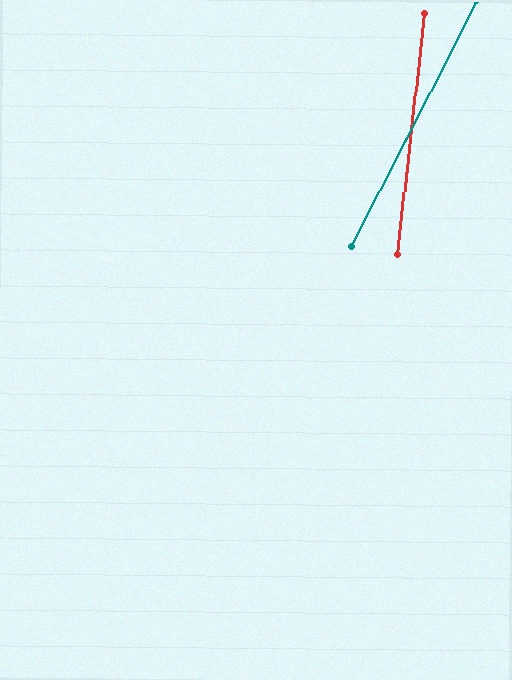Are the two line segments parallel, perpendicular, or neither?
Neither parallel nor perpendicular — they differ by about 21°.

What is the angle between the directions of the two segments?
Approximately 21 degrees.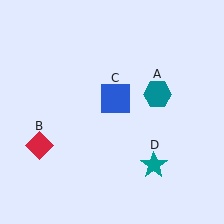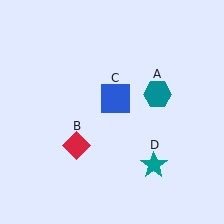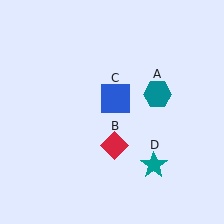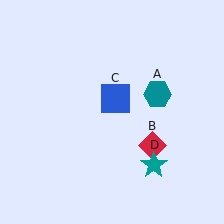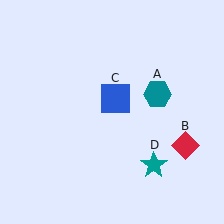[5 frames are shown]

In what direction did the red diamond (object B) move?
The red diamond (object B) moved right.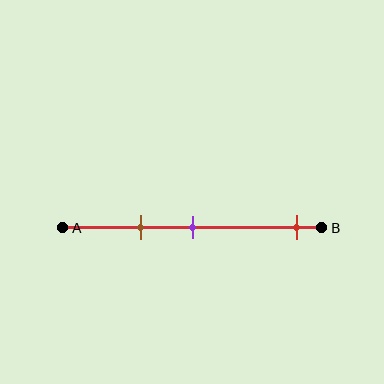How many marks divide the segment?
There are 3 marks dividing the segment.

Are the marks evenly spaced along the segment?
No, the marks are not evenly spaced.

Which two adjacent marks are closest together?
The brown and purple marks are the closest adjacent pair.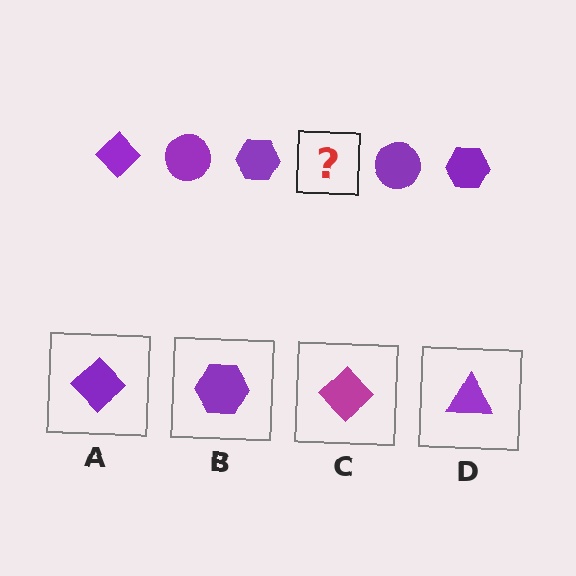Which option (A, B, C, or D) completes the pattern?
A.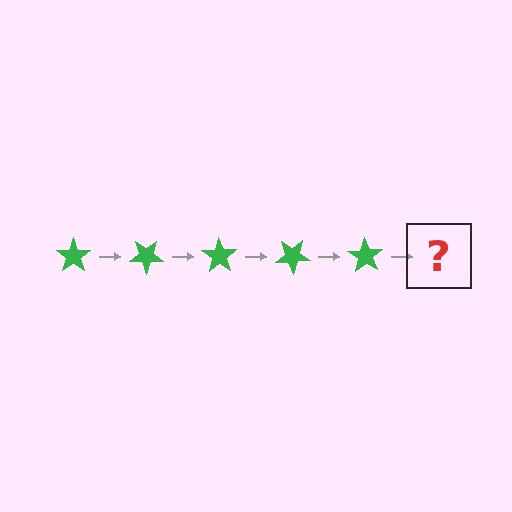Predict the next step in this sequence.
The next step is a green star rotated 175 degrees.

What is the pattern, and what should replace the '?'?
The pattern is that the star rotates 35 degrees each step. The '?' should be a green star rotated 175 degrees.